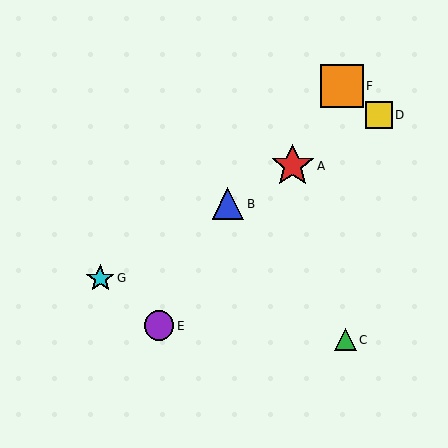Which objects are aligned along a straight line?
Objects A, B, D, G are aligned along a straight line.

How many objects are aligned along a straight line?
4 objects (A, B, D, G) are aligned along a straight line.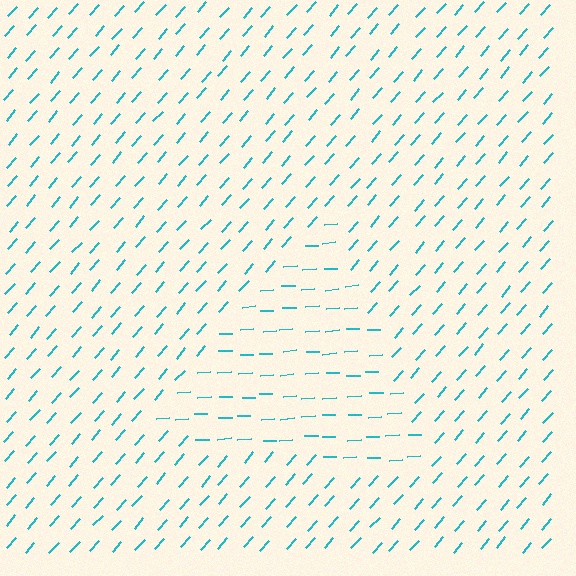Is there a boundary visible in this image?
Yes, there is a texture boundary formed by a change in line orientation.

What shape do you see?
I see a triangle.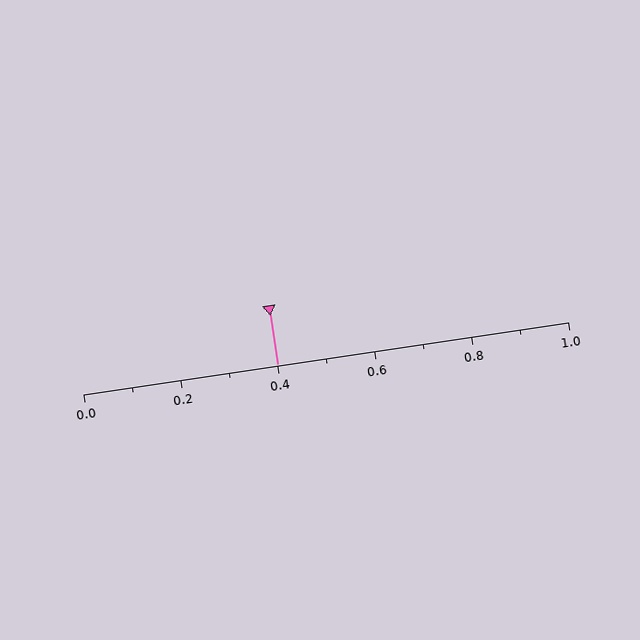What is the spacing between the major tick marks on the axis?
The major ticks are spaced 0.2 apart.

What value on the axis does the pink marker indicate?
The marker indicates approximately 0.4.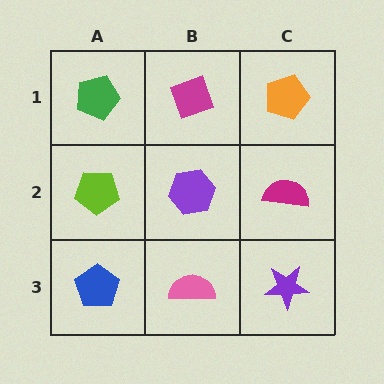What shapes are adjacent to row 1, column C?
A magenta semicircle (row 2, column C), a magenta diamond (row 1, column B).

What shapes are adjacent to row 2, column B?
A magenta diamond (row 1, column B), a pink semicircle (row 3, column B), a lime pentagon (row 2, column A), a magenta semicircle (row 2, column C).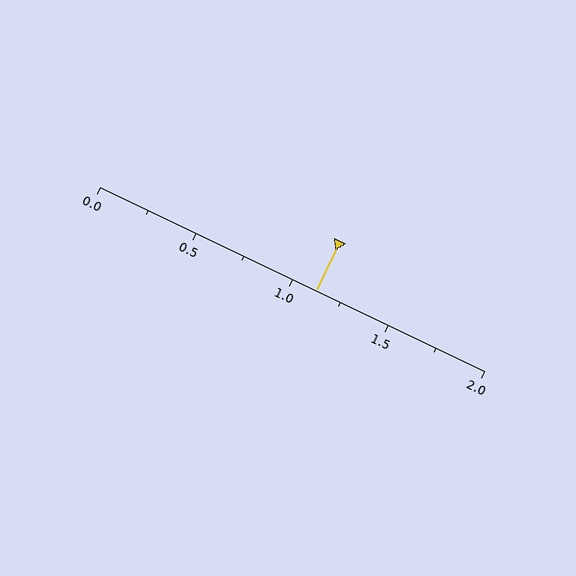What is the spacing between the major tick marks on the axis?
The major ticks are spaced 0.5 apart.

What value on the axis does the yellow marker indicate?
The marker indicates approximately 1.12.